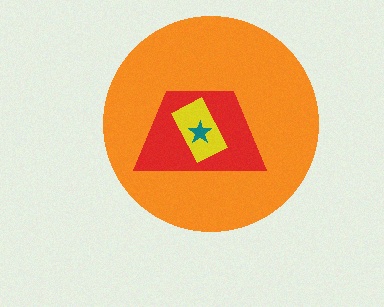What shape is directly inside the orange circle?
The red trapezoid.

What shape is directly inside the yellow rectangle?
The teal star.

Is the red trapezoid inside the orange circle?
Yes.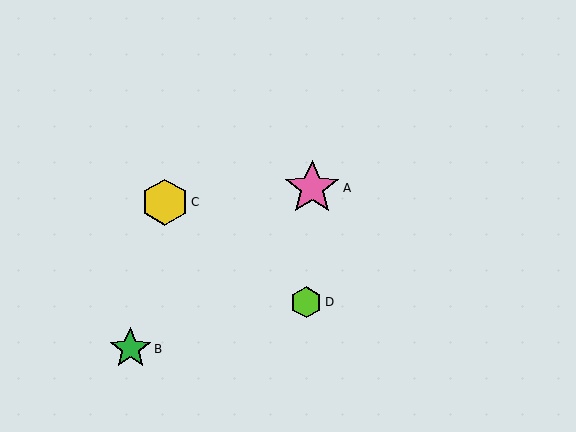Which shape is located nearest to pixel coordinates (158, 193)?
The yellow hexagon (labeled C) at (165, 202) is nearest to that location.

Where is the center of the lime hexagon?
The center of the lime hexagon is at (306, 302).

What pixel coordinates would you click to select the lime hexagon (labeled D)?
Click at (306, 302) to select the lime hexagon D.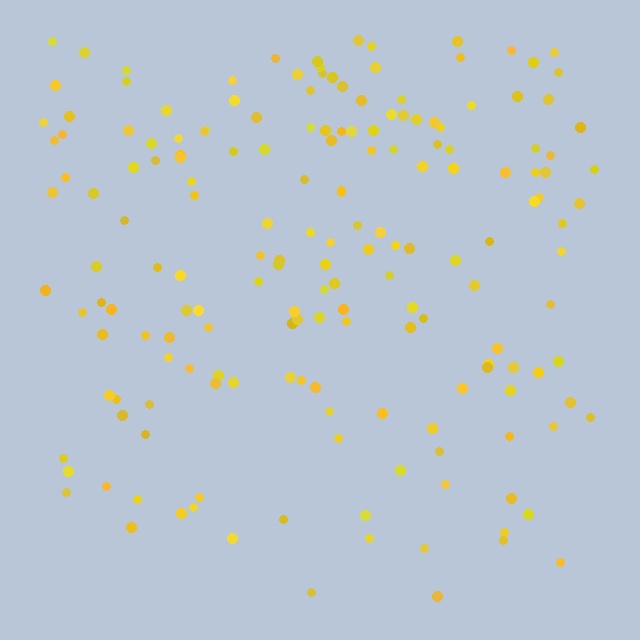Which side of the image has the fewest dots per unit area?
The bottom.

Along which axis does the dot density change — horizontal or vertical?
Vertical.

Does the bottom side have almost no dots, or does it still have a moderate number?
Still a moderate number, just noticeably fewer than the top.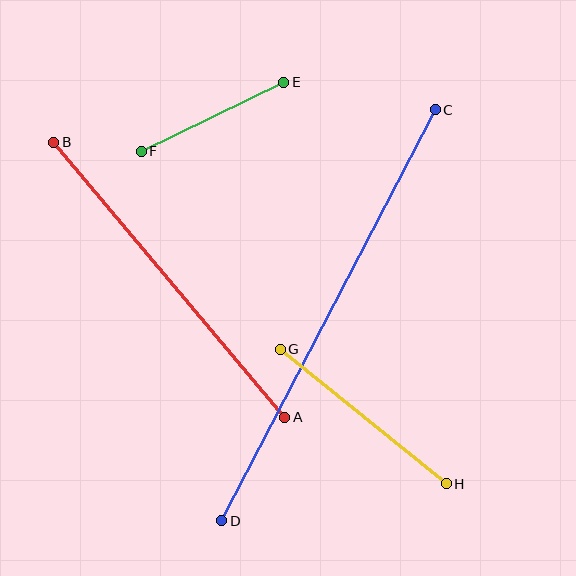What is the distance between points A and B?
The distance is approximately 359 pixels.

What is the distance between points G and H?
The distance is approximately 214 pixels.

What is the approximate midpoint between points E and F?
The midpoint is at approximately (213, 117) pixels.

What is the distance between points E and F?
The distance is approximately 159 pixels.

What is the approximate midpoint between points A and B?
The midpoint is at approximately (169, 280) pixels.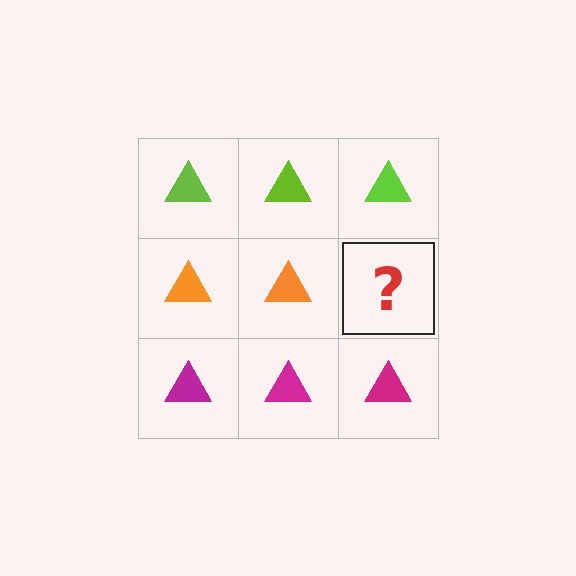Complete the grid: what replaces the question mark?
The question mark should be replaced with an orange triangle.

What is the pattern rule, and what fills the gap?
The rule is that each row has a consistent color. The gap should be filled with an orange triangle.